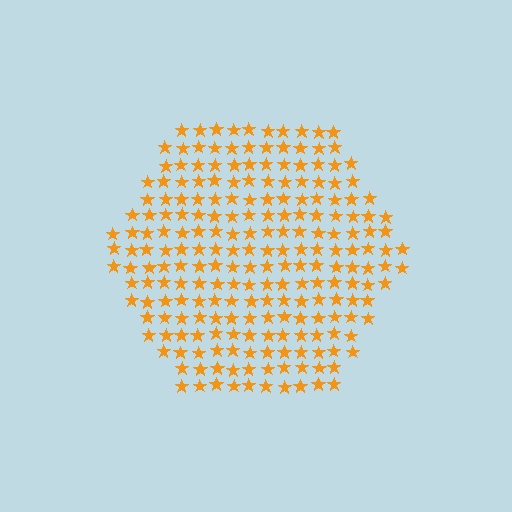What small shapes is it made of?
It is made of small stars.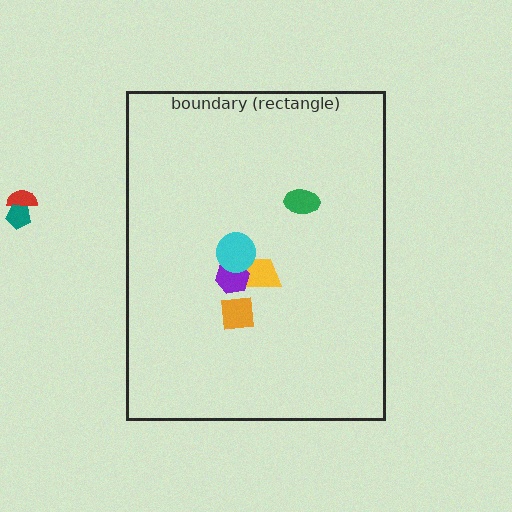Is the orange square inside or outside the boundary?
Inside.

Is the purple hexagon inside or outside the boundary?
Inside.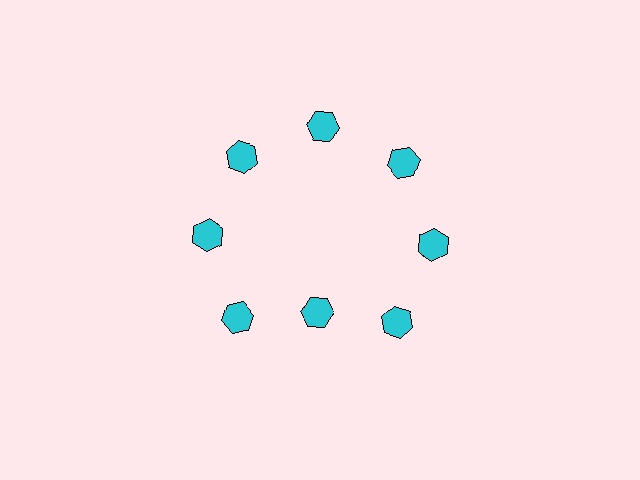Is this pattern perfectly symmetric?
No. The 8 cyan hexagons are arranged in a ring, but one element near the 6 o'clock position is pulled inward toward the center, breaking the 8-fold rotational symmetry.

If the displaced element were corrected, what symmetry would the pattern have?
It would have 8-fold rotational symmetry — the pattern would map onto itself every 45 degrees.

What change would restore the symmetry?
The symmetry would be restored by moving it outward, back onto the ring so that all 8 hexagons sit at equal angles and equal distance from the center.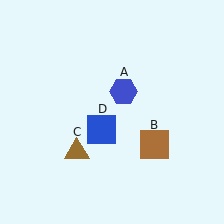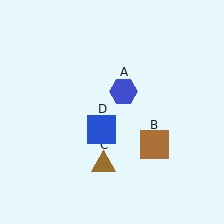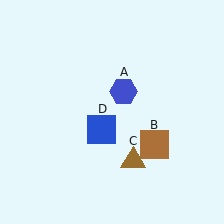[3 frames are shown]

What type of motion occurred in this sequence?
The brown triangle (object C) rotated counterclockwise around the center of the scene.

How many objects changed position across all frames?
1 object changed position: brown triangle (object C).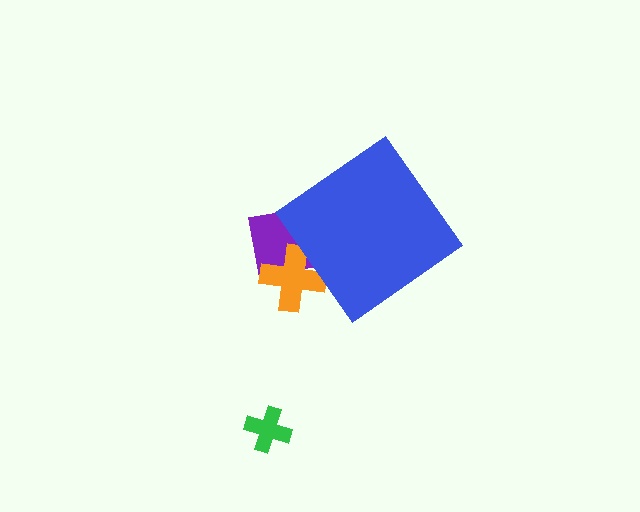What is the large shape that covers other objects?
A blue diamond.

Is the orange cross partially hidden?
Yes, the orange cross is partially hidden behind the blue diamond.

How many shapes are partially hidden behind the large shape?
2 shapes are partially hidden.